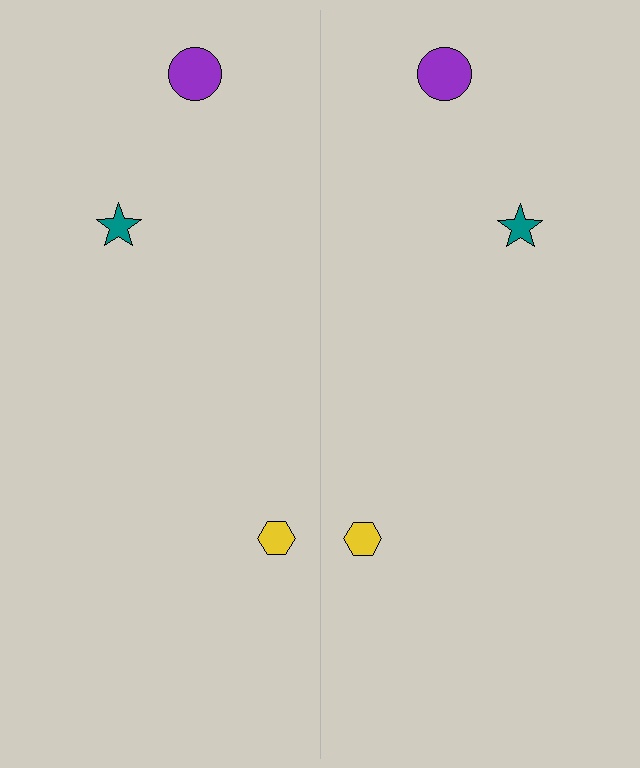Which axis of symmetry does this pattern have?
The pattern has a vertical axis of symmetry running through the center of the image.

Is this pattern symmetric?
Yes, this pattern has bilateral (reflection) symmetry.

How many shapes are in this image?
There are 6 shapes in this image.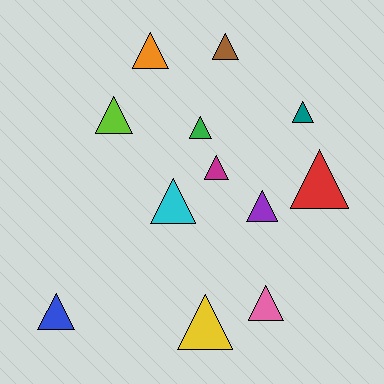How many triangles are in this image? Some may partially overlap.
There are 12 triangles.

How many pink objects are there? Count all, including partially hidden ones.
There is 1 pink object.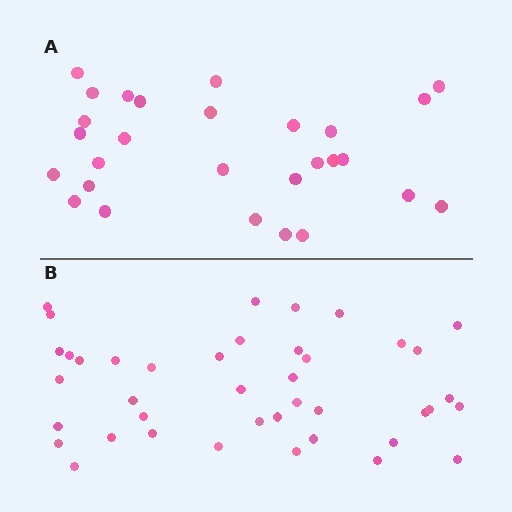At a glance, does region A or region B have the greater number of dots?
Region B (the bottom region) has more dots.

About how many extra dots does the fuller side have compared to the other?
Region B has approximately 15 more dots than region A.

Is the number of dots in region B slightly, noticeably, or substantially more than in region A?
Region B has substantially more. The ratio is roughly 1.5 to 1.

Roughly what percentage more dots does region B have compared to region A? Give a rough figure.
About 45% more.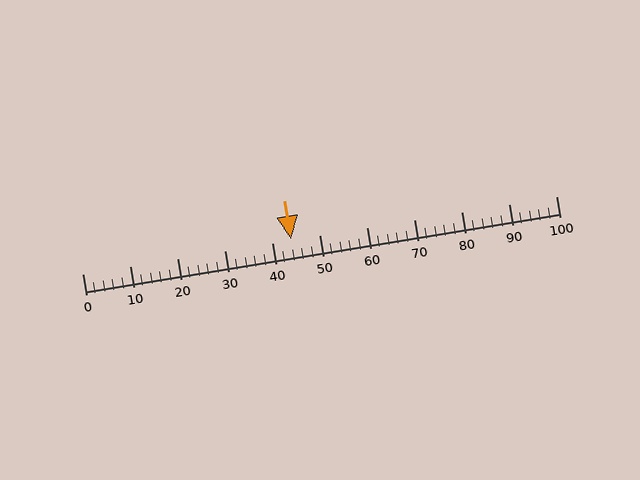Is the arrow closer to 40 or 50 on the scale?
The arrow is closer to 40.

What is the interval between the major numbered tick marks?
The major tick marks are spaced 10 units apart.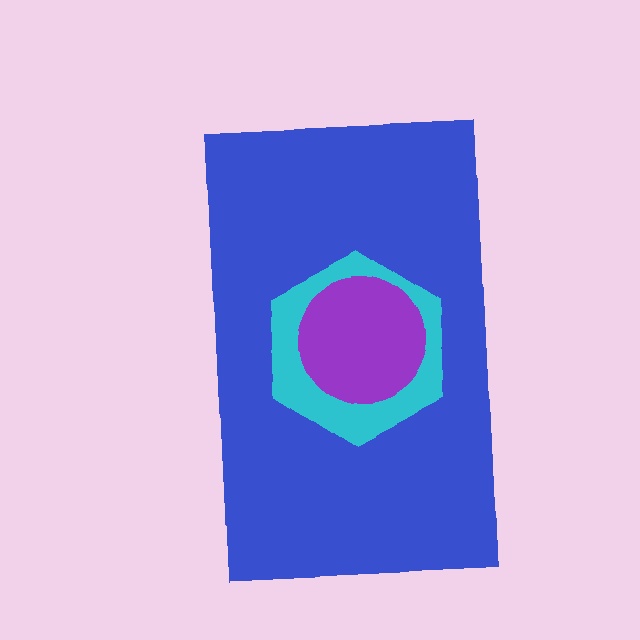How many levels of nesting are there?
3.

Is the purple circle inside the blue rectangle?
Yes.